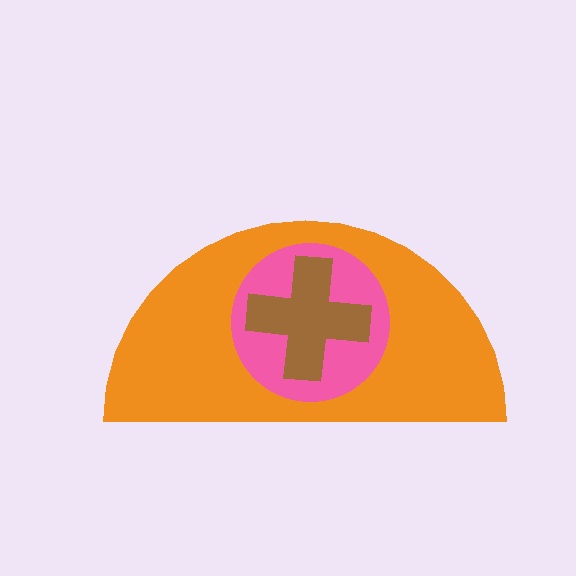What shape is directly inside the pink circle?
The brown cross.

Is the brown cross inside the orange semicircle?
Yes.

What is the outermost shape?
The orange semicircle.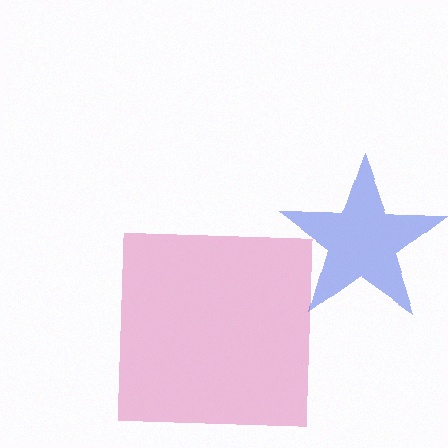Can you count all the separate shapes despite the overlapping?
Yes, there are 2 separate shapes.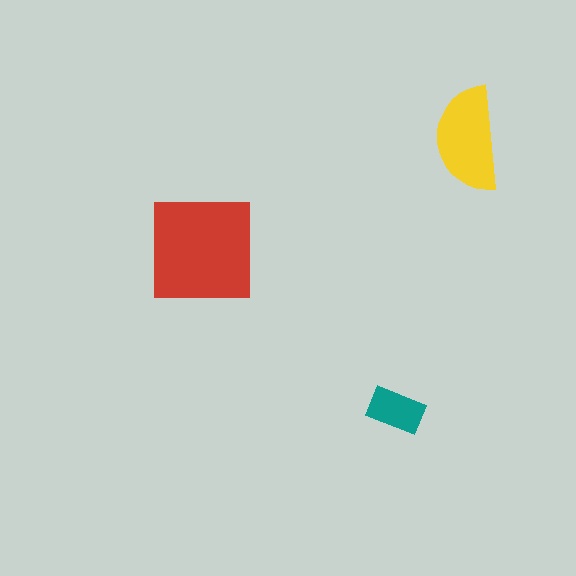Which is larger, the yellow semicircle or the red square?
The red square.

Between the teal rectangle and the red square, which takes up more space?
The red square.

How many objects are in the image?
There are 3 objects in the image.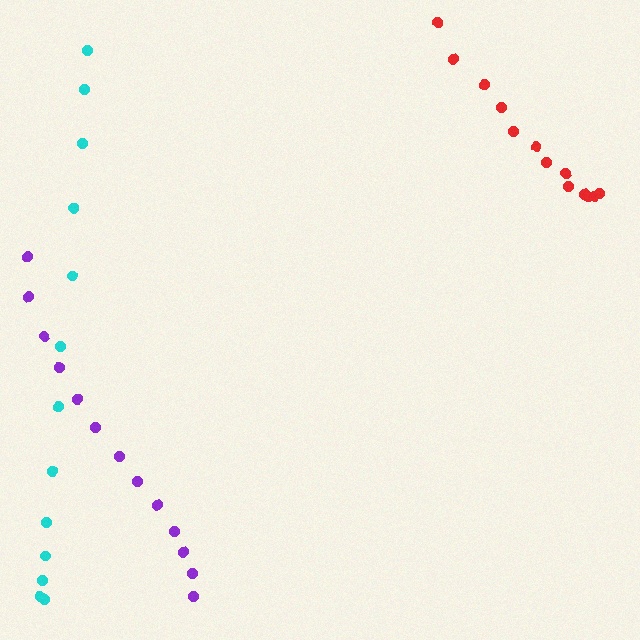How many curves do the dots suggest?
There are 3 distinct paths.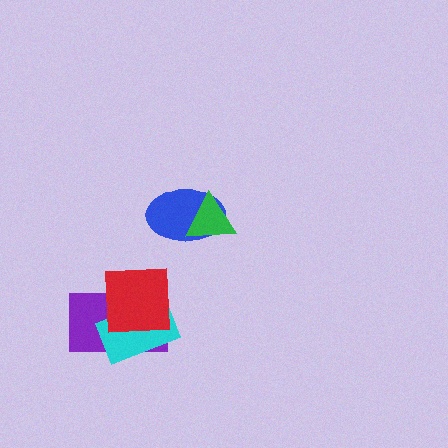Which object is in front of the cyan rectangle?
The red square is in front of the cyan rectangle.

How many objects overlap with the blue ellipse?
1 object overlaps with the blue ellipse.